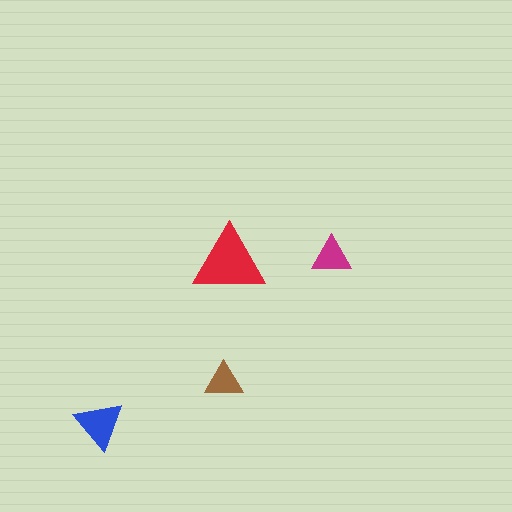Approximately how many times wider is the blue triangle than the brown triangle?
About 1.5 times wider.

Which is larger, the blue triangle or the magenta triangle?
The blue one.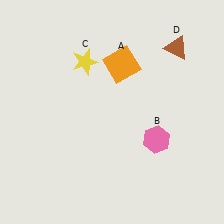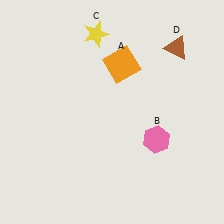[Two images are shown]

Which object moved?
The yellow star (C) moved up.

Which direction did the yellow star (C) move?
The yellow star (C) moved up.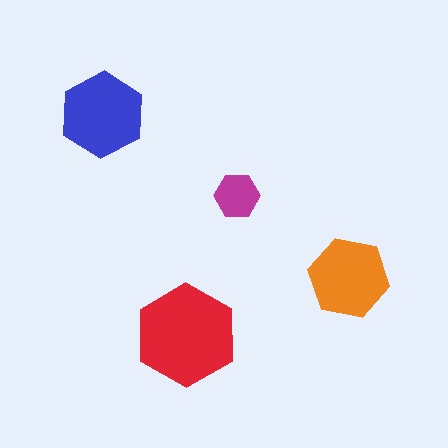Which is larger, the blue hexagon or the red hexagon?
The red one.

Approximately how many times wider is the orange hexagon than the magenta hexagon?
About 2 times wider.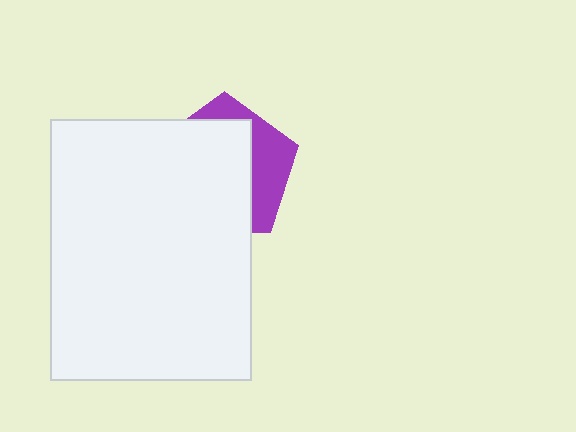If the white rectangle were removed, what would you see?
You would see the complete purple pentagon.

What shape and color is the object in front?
The object in front is a white rectangle.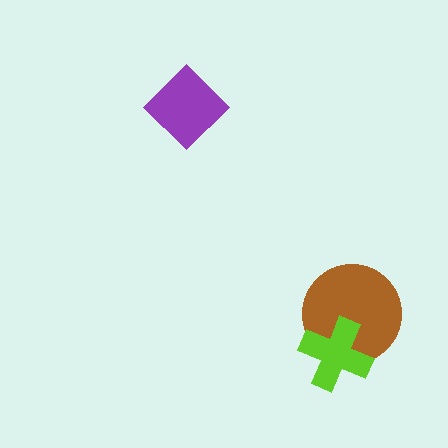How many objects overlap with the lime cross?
1 object overlaps with the lime cross.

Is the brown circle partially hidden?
Yes, it is partially covered by another shape.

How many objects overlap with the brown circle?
1 object overlaps with the brown circle.